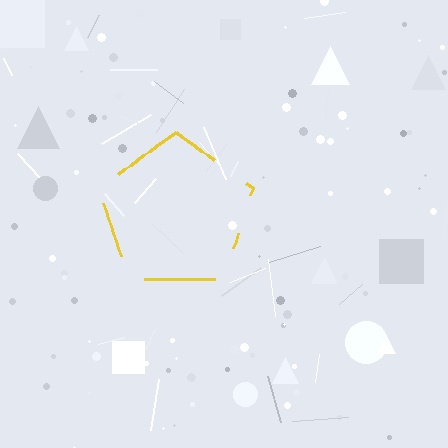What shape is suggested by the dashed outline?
The dashed outline suggests a pentagon.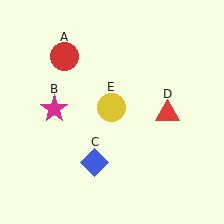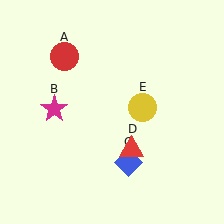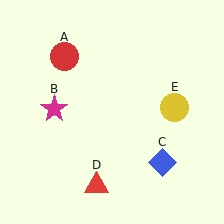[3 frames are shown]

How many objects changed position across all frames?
3 objects changed position: blue diamond (object C), red triangle (object D), yellow circle (object E).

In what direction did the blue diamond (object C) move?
The blue diamond (object C) moved right.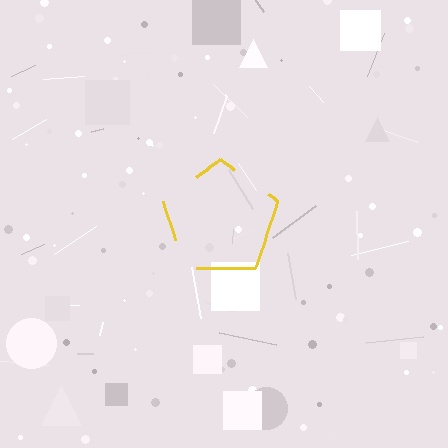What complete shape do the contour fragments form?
The contour fragments form a pentagon.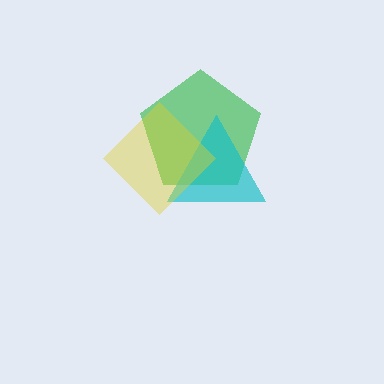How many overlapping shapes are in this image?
There are 3 overlapping shapes in the image.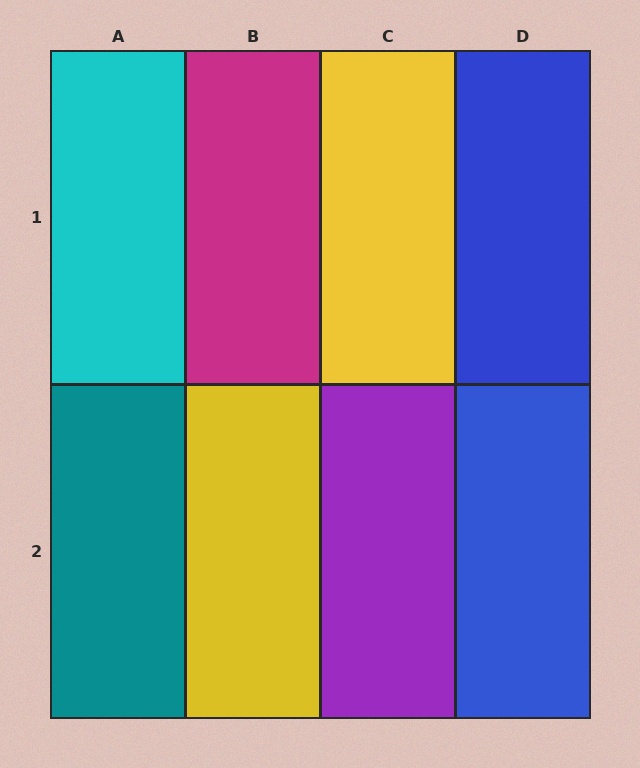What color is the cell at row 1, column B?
Magenta.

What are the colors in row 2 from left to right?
Teal, yellow, purple, blue.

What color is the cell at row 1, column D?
Blue.